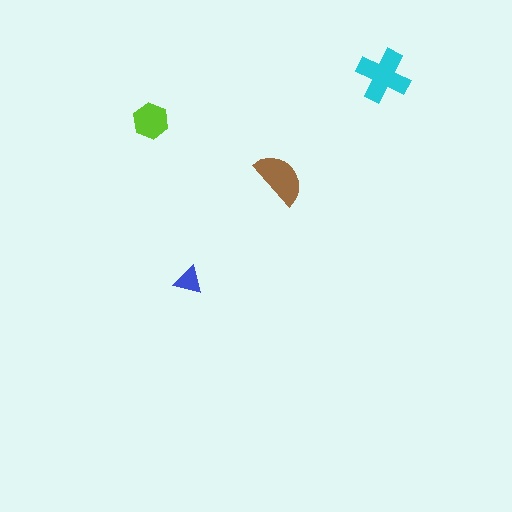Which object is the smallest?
The blue triangle.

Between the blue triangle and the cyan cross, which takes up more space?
The cyan cross.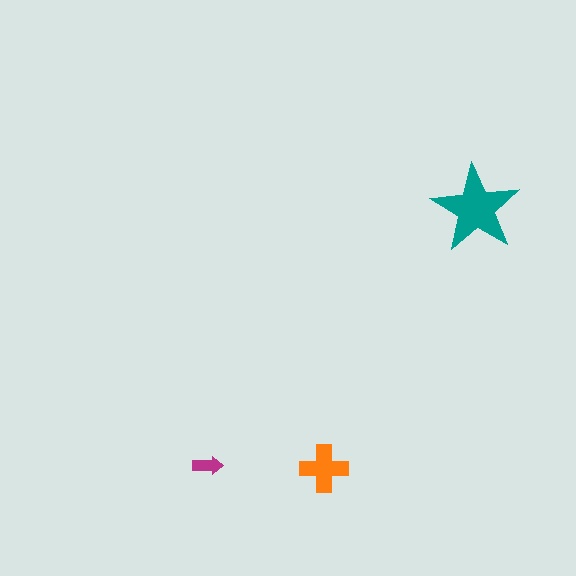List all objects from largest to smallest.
The teal star, the orange cross, the magenta arrow.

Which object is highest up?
The teal star is topmost.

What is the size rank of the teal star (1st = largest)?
1st.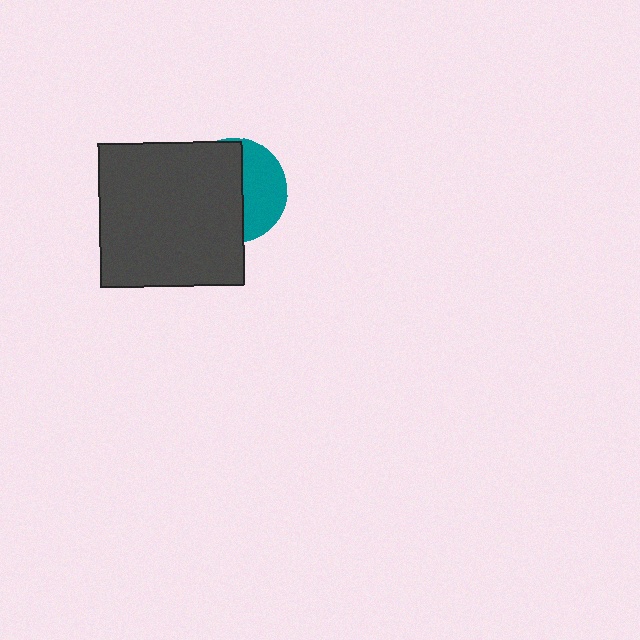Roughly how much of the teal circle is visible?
A small part of it is visible (roughly 41%).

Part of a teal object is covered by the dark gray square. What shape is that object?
It is a circle.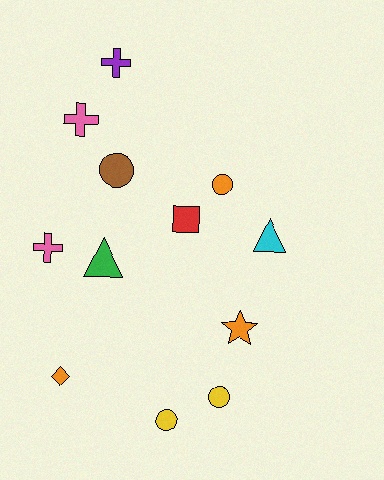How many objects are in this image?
There are 12 objects.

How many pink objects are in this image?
There are 2 pink objects.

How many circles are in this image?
There are 4 circles.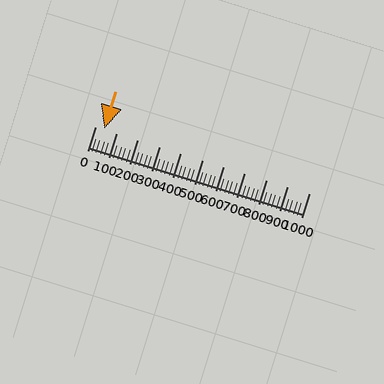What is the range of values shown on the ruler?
The ruler shows values from 0 to 1000.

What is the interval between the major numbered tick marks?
The major tick marks are spaced 100 units apart.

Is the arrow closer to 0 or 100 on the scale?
The arrow is closer to 0.